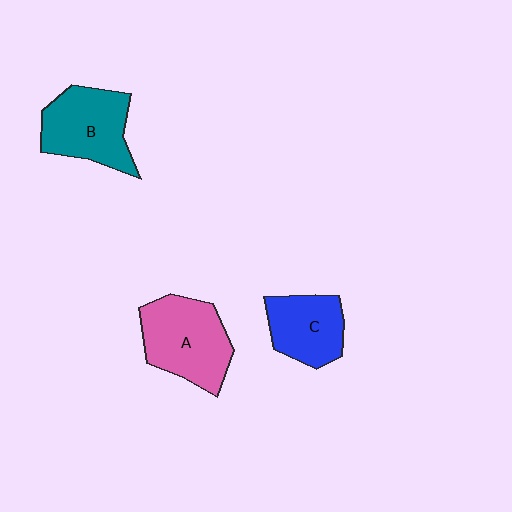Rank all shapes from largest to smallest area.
From largest to smallest: A (pink), B (teal), C (blue).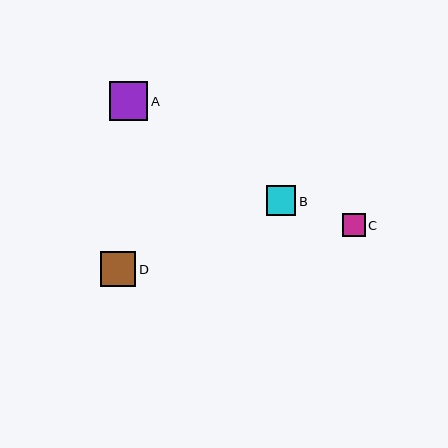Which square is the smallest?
Square C is the smallest with a size of approximately 23 pixels.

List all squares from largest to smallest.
From largest to smallest: A, D, B, C.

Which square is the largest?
Square A is the largest with a size of approximately 38 pixels.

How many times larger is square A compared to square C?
Square A is approximately 1.6 times the size of square C.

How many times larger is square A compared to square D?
Square A is approximately 1.1 times the size of square D.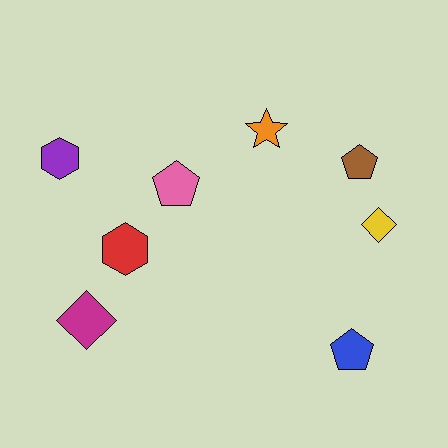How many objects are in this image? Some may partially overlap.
There are 8 objects.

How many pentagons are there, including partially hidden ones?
There are 3 pentagons.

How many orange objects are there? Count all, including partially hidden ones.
There is 1 orange object.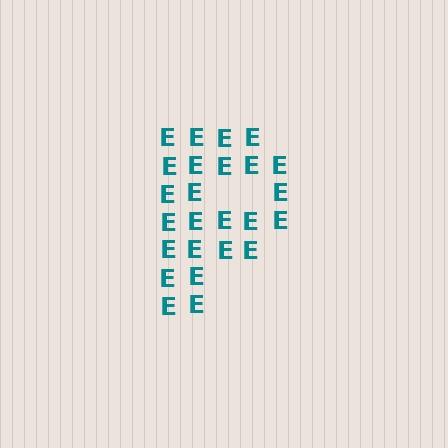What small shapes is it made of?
It is made of small letter E's.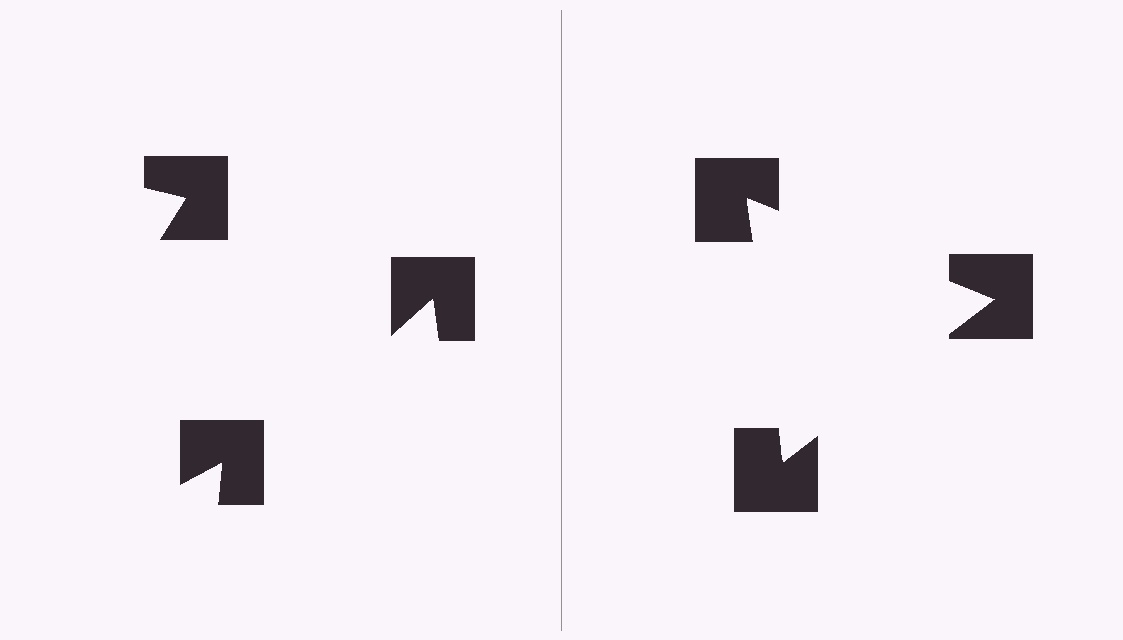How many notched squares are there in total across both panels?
6 — 3 on each side.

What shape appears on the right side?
An illusory triangle.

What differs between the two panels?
The notched squares are positioned identically on both sides; only the wedge orientations differ. On the right they align to a triangle; on the left they are misaligned.